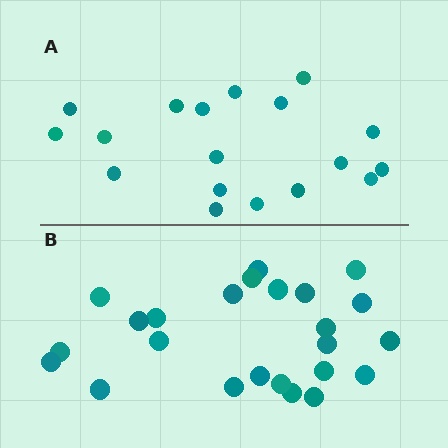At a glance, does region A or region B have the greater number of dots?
Region B (the bottom region) has more dots.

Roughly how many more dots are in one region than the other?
Region B has about 6 more dots than region A.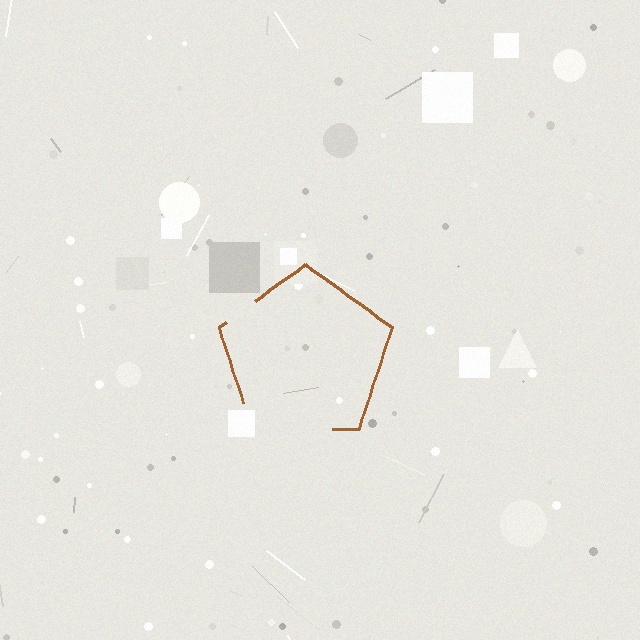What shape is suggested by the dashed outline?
The dashed outline suggests a pentagon.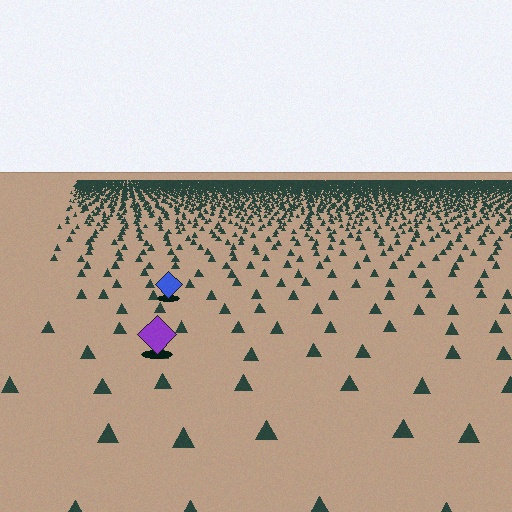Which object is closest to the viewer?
The purple diamond is closest. The texture marks near it are larger and more spread out.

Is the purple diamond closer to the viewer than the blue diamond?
Yes. The purple diamond is closer — you can tell from the texture gradient: the ground texture is coarser near it.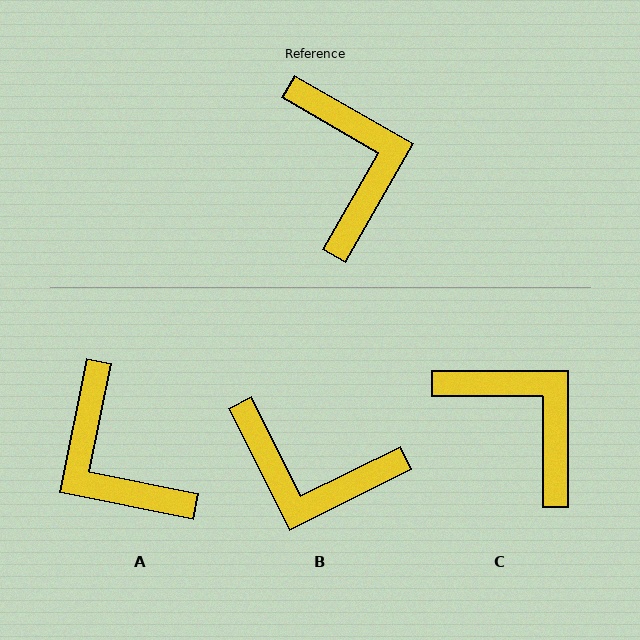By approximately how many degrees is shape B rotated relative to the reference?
Approximately 124 degrees clockwise.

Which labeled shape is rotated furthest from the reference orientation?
A, about 162 degrees away.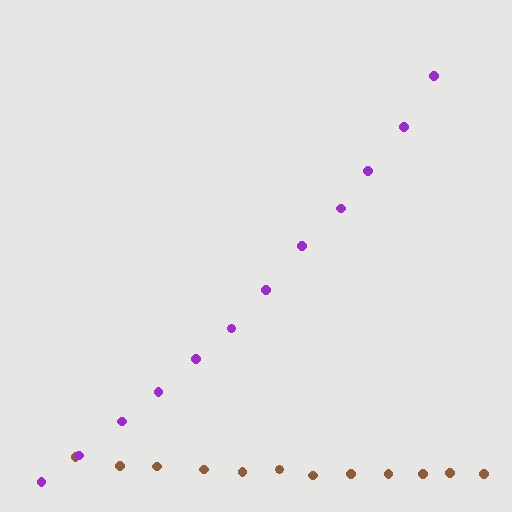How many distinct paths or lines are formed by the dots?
There are 2 distinct paths.